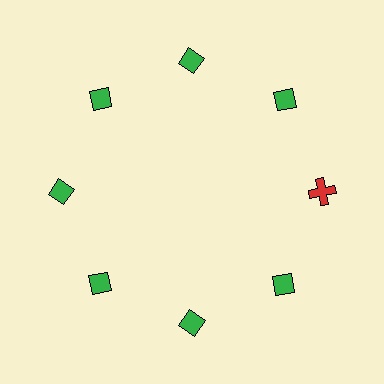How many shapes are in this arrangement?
There are 8 shapes arranged in a ring pattern.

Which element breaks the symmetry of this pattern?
The red cross at roughly the 3 o'clock position breaks the symmetry. All other shapes are green diamonds.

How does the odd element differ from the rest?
It differs in both color (red instead of green) and shape (cross instead of diamond).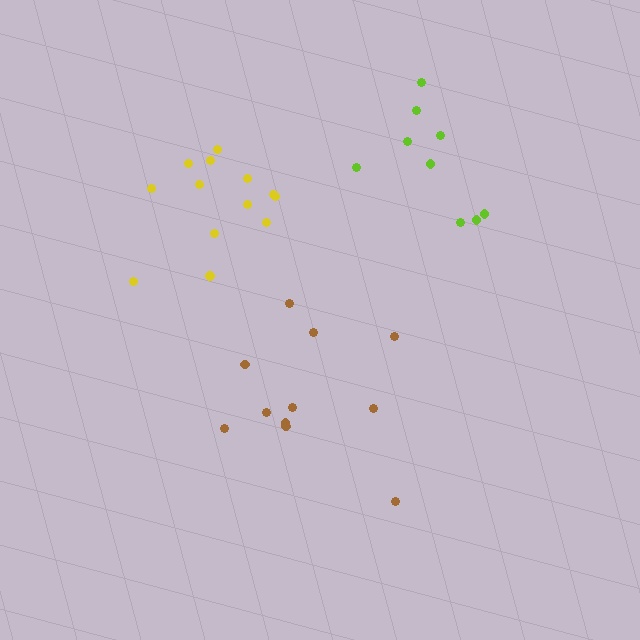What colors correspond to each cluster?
The clusters are colored: lime, yellow, brown.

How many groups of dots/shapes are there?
There are 3 groups.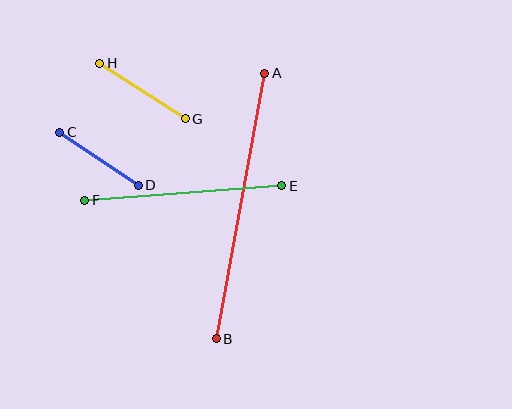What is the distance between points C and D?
The distance is approximately 95 pixels.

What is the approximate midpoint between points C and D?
The midpoint is at approximately (99, 159) pixels.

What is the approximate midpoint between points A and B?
The midpoint is at approximately (240, 206) pixels.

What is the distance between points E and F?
The distance is approximately 198 pixels.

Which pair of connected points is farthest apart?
Points A and B are farthest apart.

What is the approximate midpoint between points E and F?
The midpoint is at approximately (183, 193) pixels.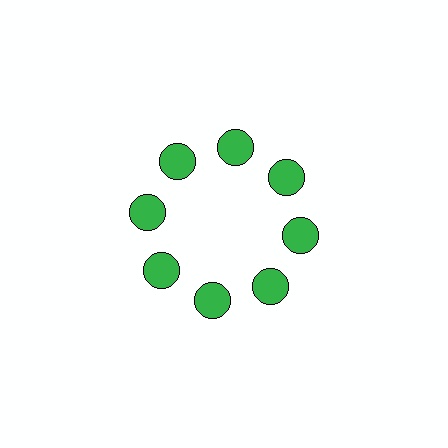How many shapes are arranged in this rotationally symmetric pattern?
There are 8 shapes, arranged in 8 groups of 1.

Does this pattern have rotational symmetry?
Yes, this pattern has 8-fold rotational symmetry. It looks the same after rotating 45 degrees around the center.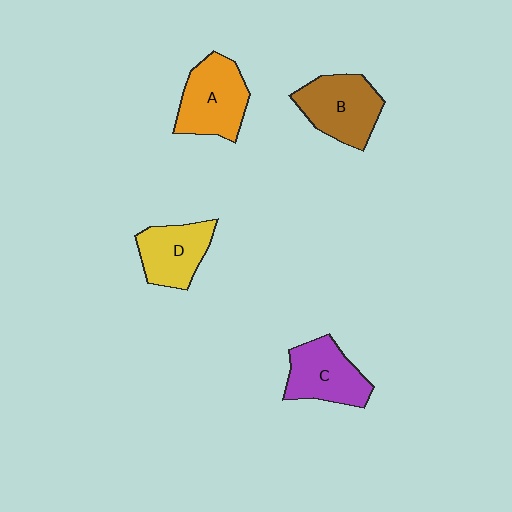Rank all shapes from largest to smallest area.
From largest to smallest: A (orange), B (brown), C (purple), D (yellow).